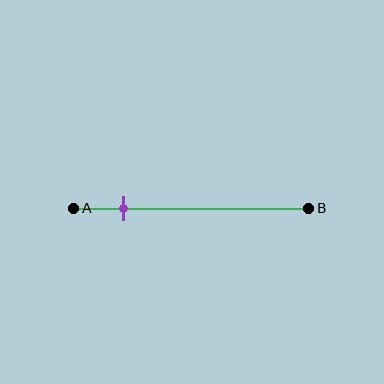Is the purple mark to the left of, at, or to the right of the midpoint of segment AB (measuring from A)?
The purple mark is to the left of the midpoint of segment AB.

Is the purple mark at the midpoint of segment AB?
No, the mark is at about 20% from A, not at the 50% midpoint.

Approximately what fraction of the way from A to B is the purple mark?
The purple mark is approximately 20% of the way from A to B.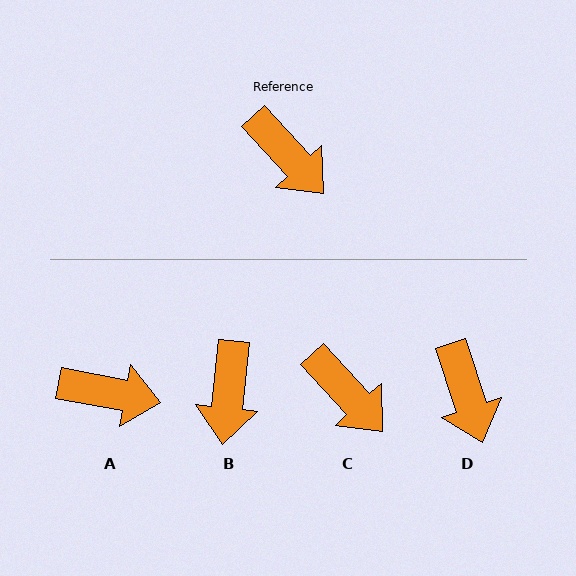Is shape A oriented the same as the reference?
No, it is off by about 37 degrees.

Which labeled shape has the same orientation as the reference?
C.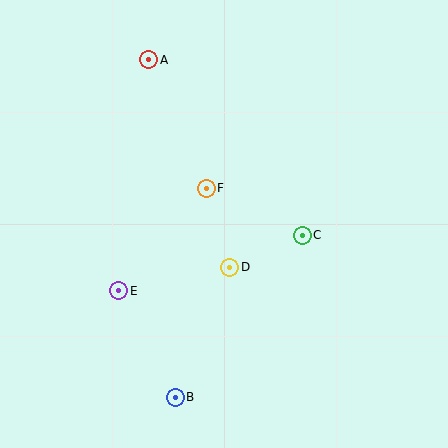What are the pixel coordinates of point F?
Point F is at (206, 188).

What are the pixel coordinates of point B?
Point B is at (175, 397).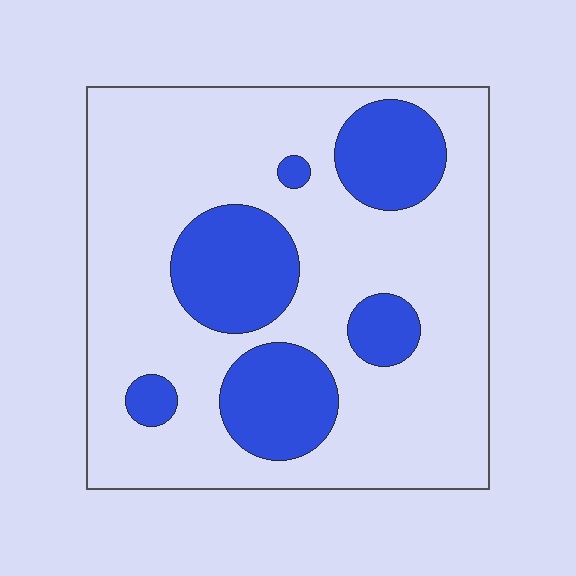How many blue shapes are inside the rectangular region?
6.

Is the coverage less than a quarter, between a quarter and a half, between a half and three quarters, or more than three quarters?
Between a quarter and a half.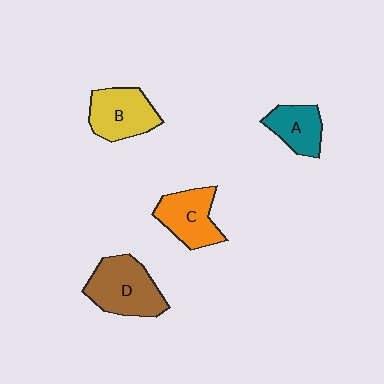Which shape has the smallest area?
Shape A (teal).